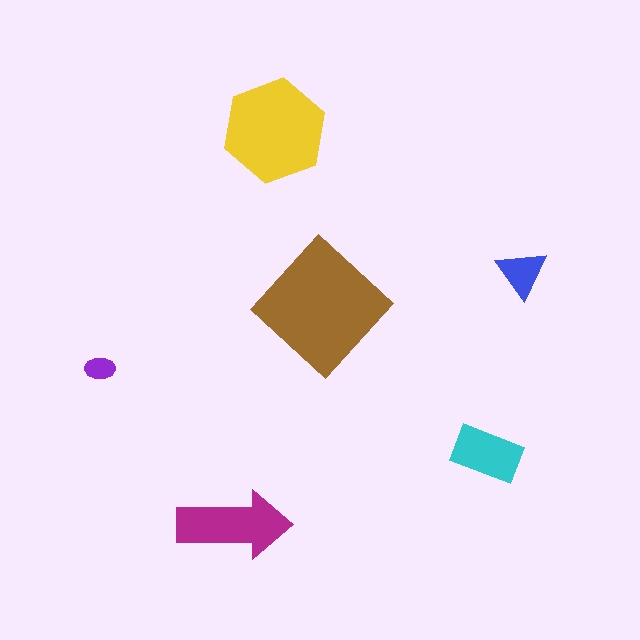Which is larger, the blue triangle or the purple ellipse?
The blue triangle.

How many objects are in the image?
There are 6 objects in the image.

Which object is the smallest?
The purple ellipse.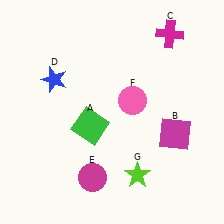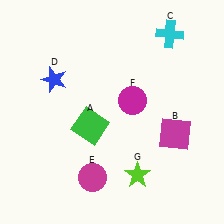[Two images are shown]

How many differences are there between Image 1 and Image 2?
There are 2 differences between the two images.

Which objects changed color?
C changed from magenta to cyan. F changed from pink to magenta.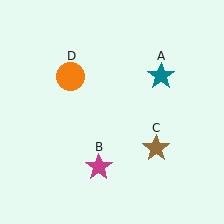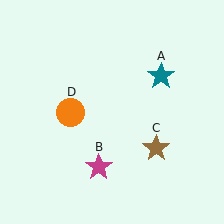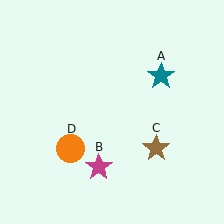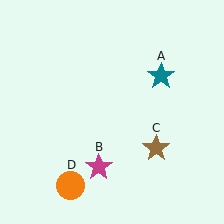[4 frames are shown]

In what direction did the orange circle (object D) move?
The orange circle (object D) moved down.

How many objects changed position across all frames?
1 object changed position: orange circle (object D).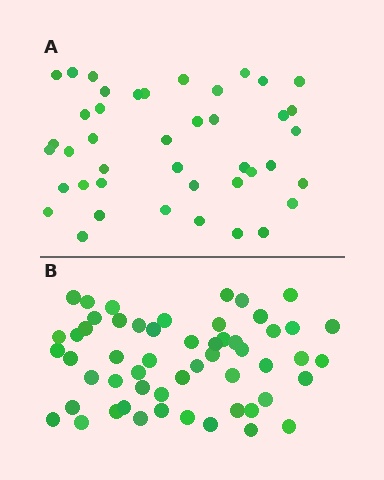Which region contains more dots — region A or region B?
Region B (the bottom region) has more dots.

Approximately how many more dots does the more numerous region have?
Region B has approximately 15 more dots than region A.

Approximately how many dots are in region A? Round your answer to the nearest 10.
About 40 dots. (The exact count is 42, which rounds to 40.)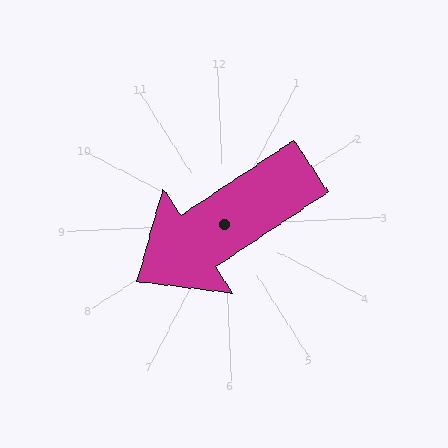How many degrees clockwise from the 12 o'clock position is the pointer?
Approximately 239 degrees.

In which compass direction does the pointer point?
Southwest.